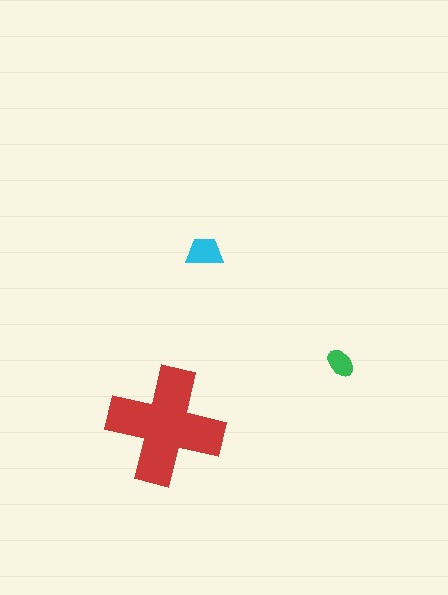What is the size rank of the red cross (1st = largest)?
1st.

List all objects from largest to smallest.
The red cross, the cyan trapezoid, the green ellipse.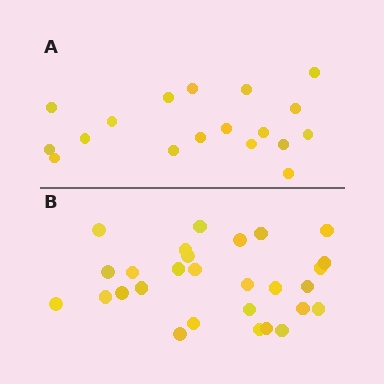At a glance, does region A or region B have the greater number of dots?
Region B (the bottom region) has more dots.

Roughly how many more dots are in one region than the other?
Region B has roughly 10 or so more dots than region A.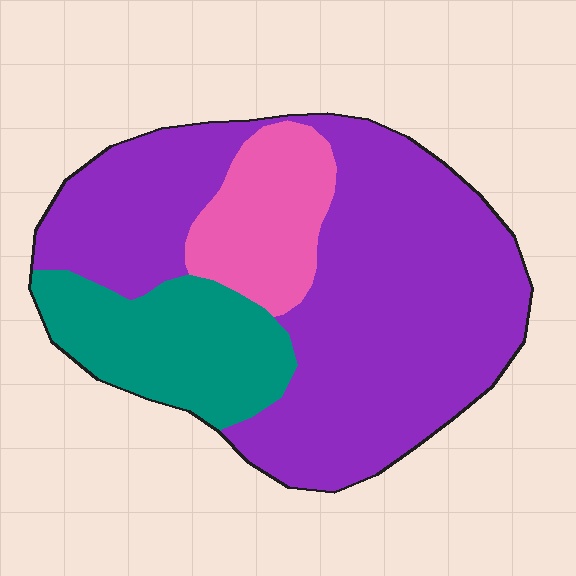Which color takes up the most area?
Purple, at roughly 65%.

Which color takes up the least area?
Pink, at roughly 15%.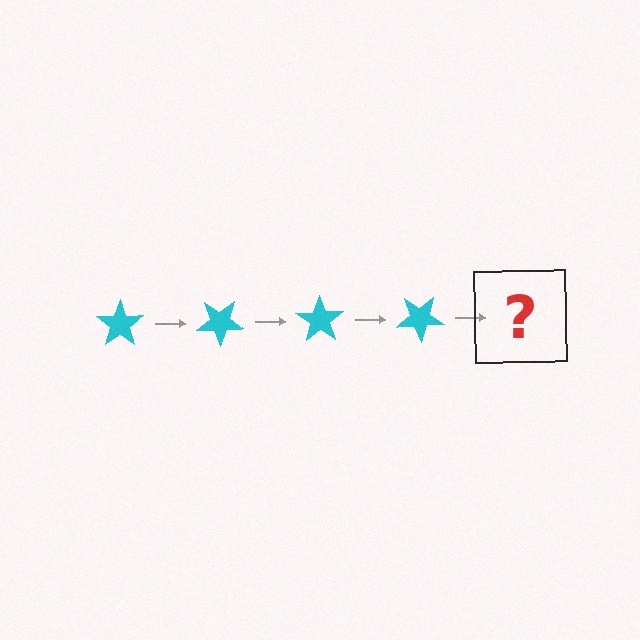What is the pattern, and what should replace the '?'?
The pattern is that the star rotates 35 degrees each step. The '?' should be a cyan star rotated 140 degrees.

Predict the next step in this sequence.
The next step is a cyan star rotated 140 degrees.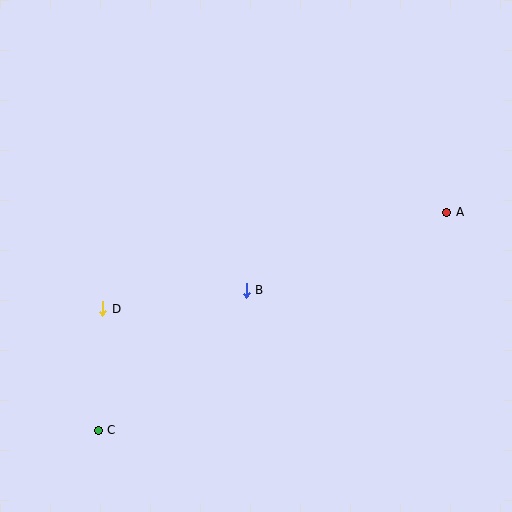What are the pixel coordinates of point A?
Point A is at (447, 212).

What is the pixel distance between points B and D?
The distance between B and D is 145 pixels.